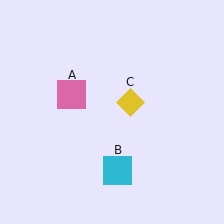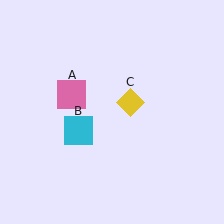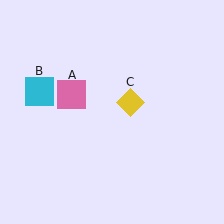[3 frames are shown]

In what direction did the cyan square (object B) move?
The cyan square (object B) moved up and to the left.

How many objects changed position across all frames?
1 object changed position: cyan square (object B).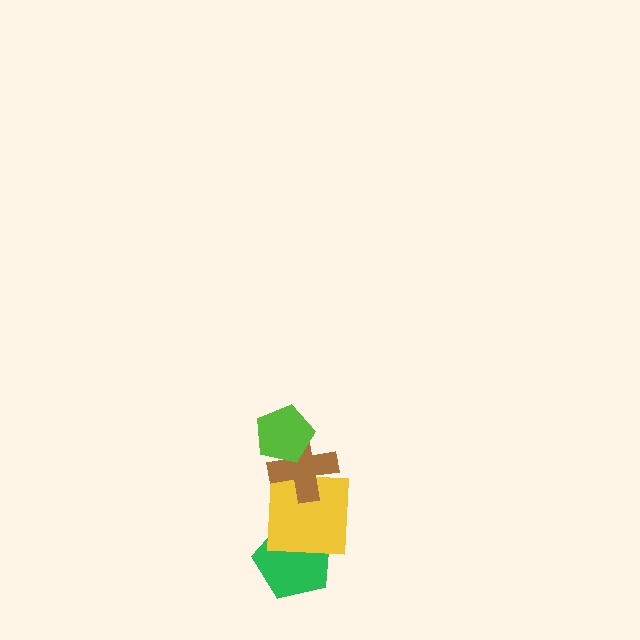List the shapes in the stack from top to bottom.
From top to bottom: the lime pentagon, the brown cross, the yellow square, the green pentagon.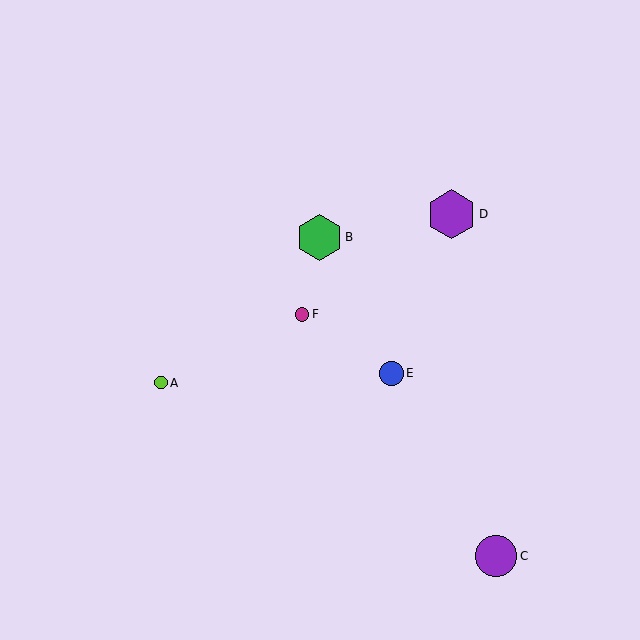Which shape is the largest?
The purple hexagon (labeled D) is the largest.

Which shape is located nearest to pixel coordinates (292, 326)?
The magenta circle (labeled F) at (302, 314) is nearest to that location.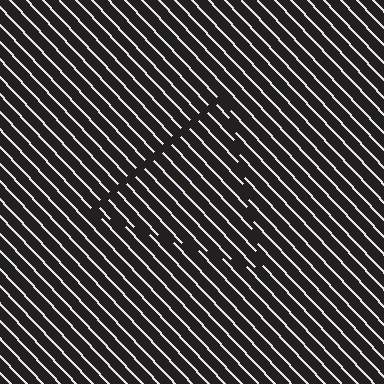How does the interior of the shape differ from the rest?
The interior of the shape contains the same grating, shifted by half a period — the contour is defined by the phase discontinuity where line-ends from the inner and outer gratings abut.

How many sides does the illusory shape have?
3 sides — the line-ends trace a triangle.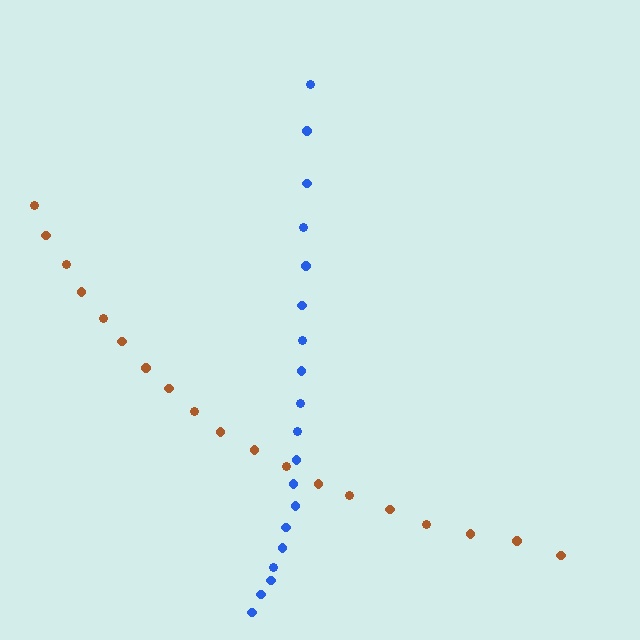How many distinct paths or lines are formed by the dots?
There are 2 distinct paths.